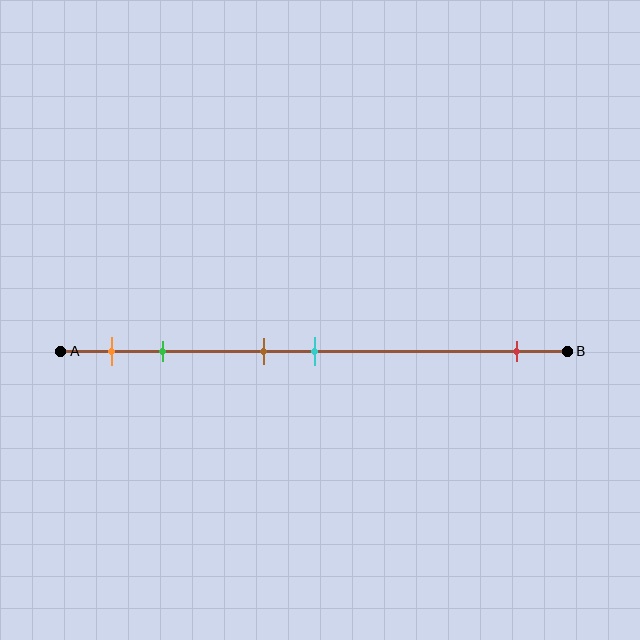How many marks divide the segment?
There are 5 marks dividing the segment.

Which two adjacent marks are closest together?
The brown and cyan marks are the closest adjacent pair.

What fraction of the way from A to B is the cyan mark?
The cyan mark is approximately 50% (0.5) of the way from A to B.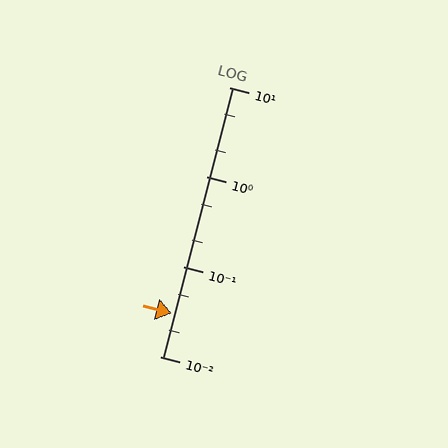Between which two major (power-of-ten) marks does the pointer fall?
The pointer is between 0.01 and 0.1.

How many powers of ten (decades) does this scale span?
The scale spans 3 decades, from 0.01 to 10.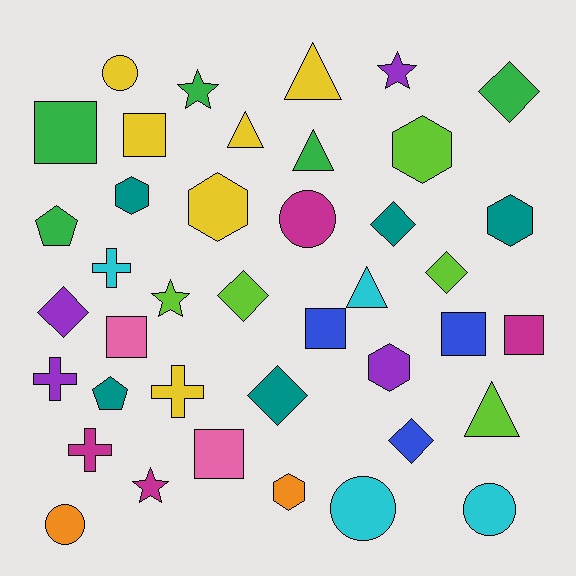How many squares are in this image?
There are 7 squares.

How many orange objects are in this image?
There are 2 orange objects.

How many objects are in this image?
There are 40 objects.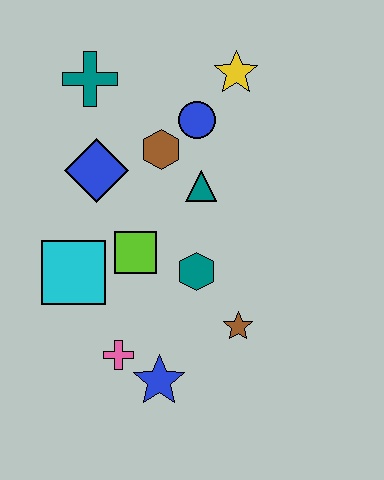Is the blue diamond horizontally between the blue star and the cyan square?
Yes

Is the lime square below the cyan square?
No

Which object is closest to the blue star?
The pink cross is closest to the blue star.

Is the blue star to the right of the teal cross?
Yes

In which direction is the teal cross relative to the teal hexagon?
The teal cross is above the teal hexagon.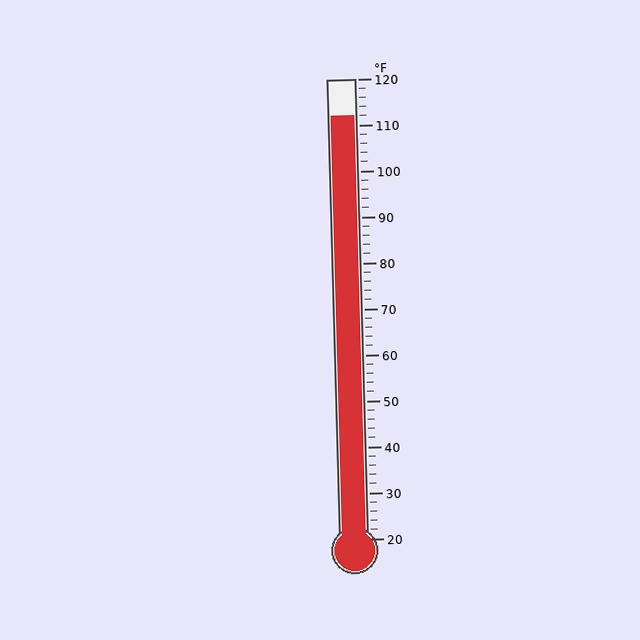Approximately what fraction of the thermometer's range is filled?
The thermometer is filled to approximately 90% of its range.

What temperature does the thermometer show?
The thermometer shows approximately 112°F.